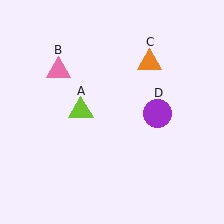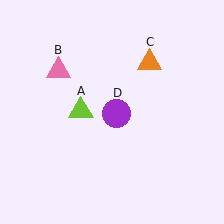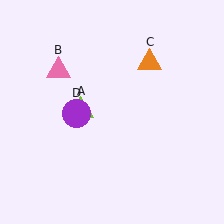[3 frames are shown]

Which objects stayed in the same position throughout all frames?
Lime triangle (object A) and pink triangle (object B) and orange triangle (object C) remained stationary.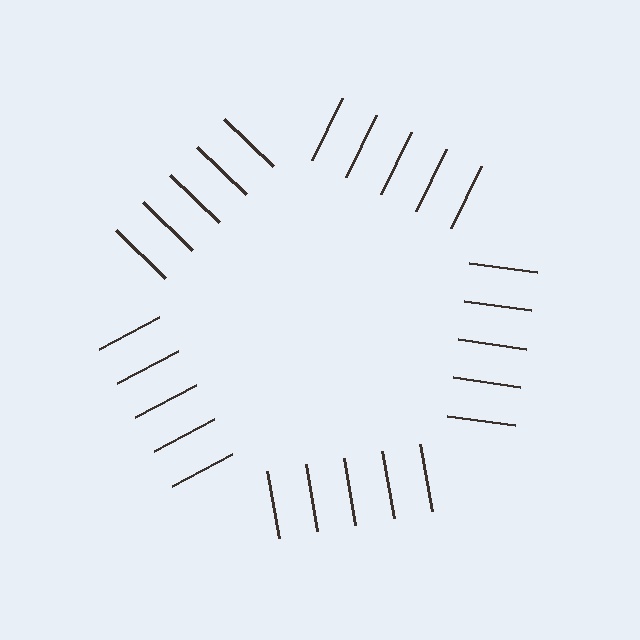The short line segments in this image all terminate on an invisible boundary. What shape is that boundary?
An illusory pentagon — the line segments terminate on its edges but no continuous stroke is drawn.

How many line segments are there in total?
25 — 5 along each of the 5 edges.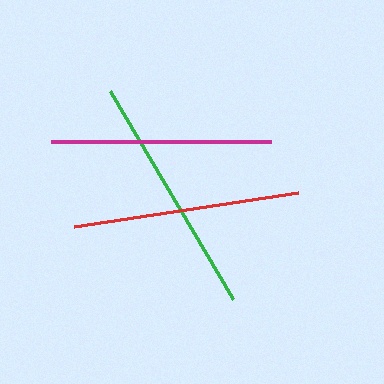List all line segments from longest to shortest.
From longest to shortest: green, red, magenta.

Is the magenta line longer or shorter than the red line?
The red line is longer than the magenta line.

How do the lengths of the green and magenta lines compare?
The green and magenta lines are approximately the same length.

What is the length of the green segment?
The green segment is approximately 241 pixels long.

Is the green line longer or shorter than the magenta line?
The green line is longer than the magenta line.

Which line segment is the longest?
The green line is the longest at approximately 241 pixels.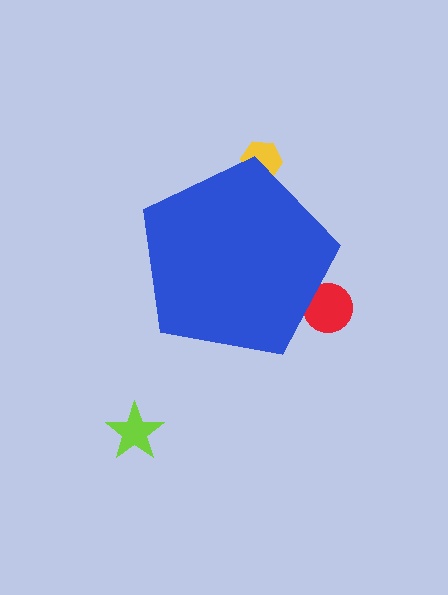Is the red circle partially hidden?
Yes, the red circle is partially hidden behind the blue pentagon.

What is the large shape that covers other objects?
A blue pentagon.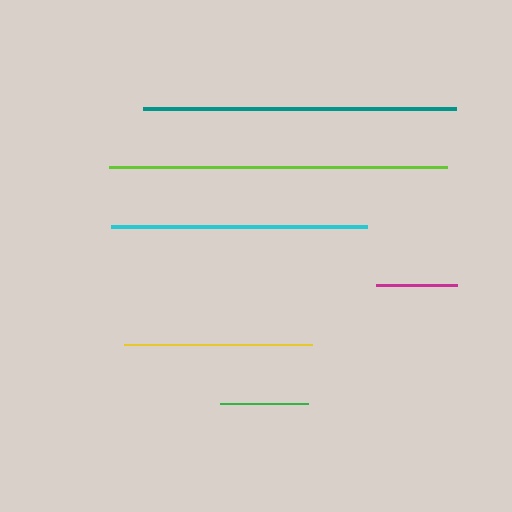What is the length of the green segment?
The green segment is approximately 88 pixels long.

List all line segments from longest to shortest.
From longest to shortest: lime, teal, cyan, yellow, green, magenta.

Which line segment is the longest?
The lime line is the longest at approximately 338 pixels.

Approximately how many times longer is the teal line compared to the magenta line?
The teal line is approximately 3.8 times the length of the magenta line.